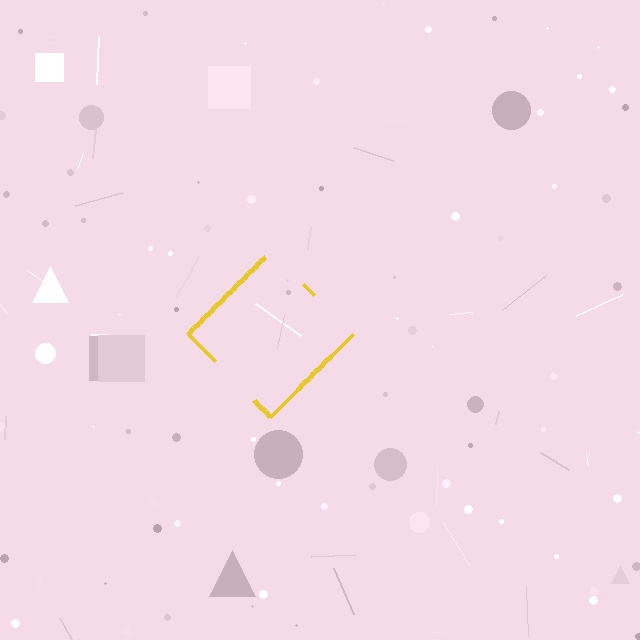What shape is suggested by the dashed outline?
The dashed outline suggests a diamond.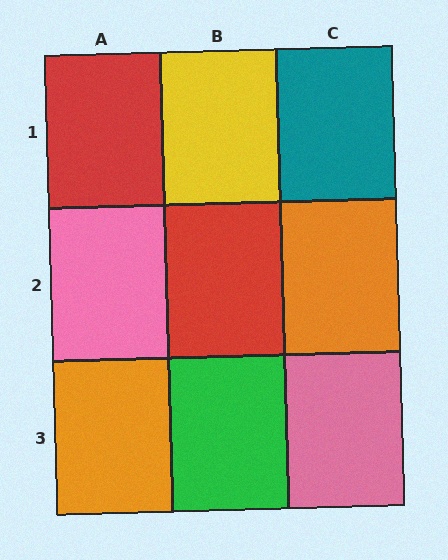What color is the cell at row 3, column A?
Orange.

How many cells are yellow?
1 cell is yellow.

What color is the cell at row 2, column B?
Red.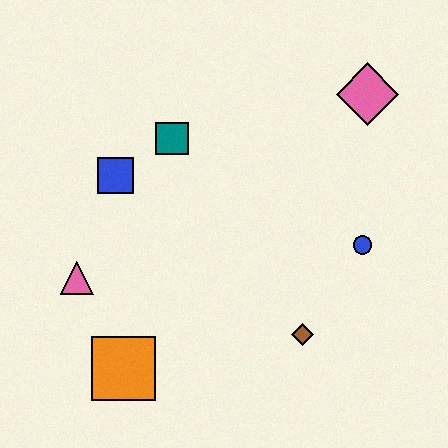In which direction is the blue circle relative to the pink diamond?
The blue circle is below the pink diamond.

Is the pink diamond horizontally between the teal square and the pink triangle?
No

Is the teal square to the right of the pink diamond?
No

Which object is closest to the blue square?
The teal square is closest to the blue square.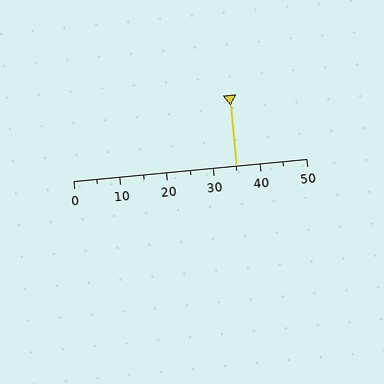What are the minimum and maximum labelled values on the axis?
The axis runs from 0 to 50.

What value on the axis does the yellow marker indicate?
The marker indicates approximately 35.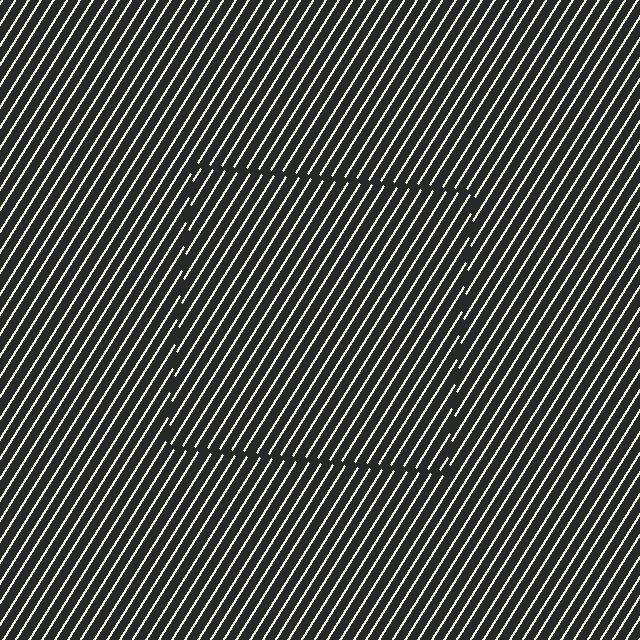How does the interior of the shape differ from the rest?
The interior of the shape contains the same grating, shifted by half a period — the contour is defined by the phase discontinuity where line-ends from the inner and outer gratings abut.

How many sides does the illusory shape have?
4 sides — the line-ends trace a square.